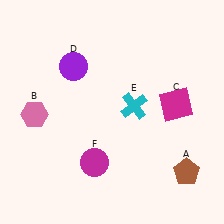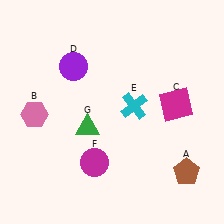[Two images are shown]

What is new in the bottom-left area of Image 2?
A green triangle (G) was added in the bottom-left area of Image 2.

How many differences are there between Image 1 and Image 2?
There is 1 difference between the two images.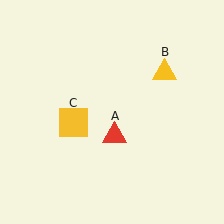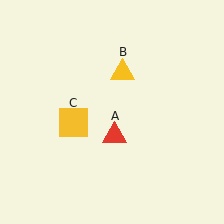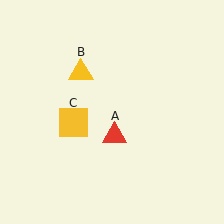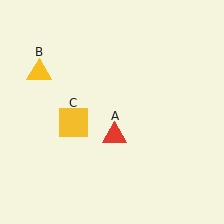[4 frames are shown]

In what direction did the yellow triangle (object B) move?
The yellow triangle (object B) moved left.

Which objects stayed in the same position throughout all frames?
Red triangle (object A) and yellow square (object C) remained stationary.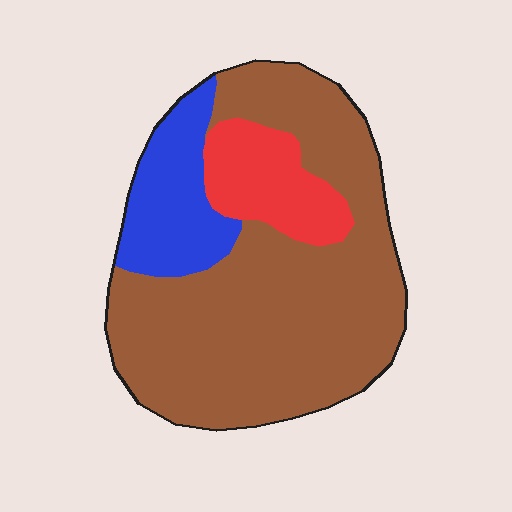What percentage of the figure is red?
Red covers about 15% of the figure.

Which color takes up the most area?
Brown, at roughly 70%.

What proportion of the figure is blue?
Blue covers around 15% of the figure.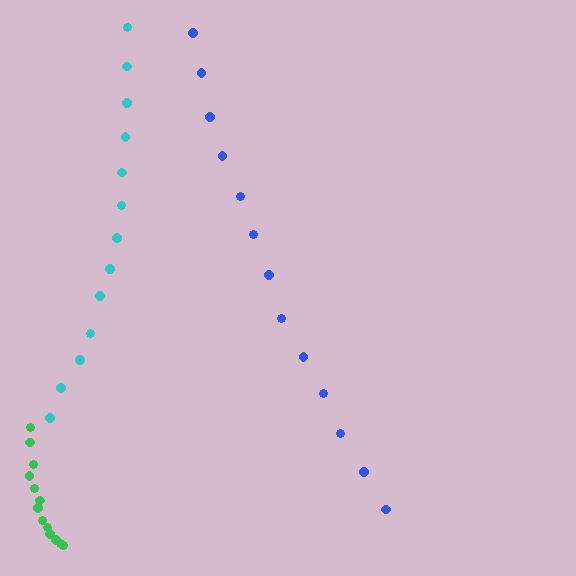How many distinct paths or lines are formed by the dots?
There are 3 distinct paths.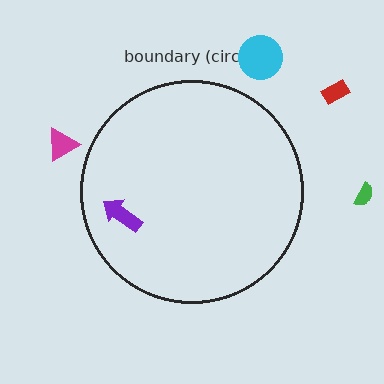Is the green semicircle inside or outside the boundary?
Outside.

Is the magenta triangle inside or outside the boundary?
Outside.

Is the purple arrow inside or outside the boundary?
Inside.